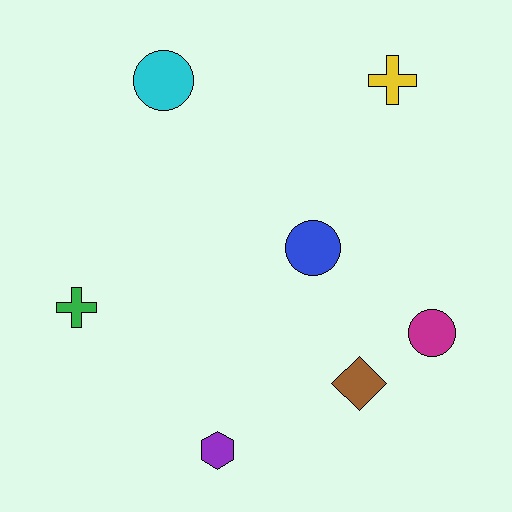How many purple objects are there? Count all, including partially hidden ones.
There is 1 purple object.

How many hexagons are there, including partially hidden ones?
There is 1 hexagon.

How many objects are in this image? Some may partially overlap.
There are 7 objects.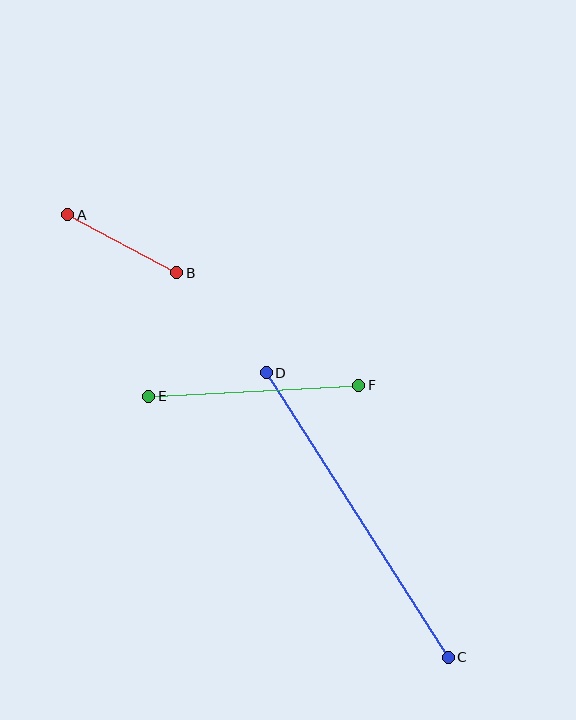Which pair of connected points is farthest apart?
Points C and D are farthest apart.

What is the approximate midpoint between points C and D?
The midpoint is at approximately (357, 515) pixels.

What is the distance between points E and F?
The distance is approximately 210 pixels.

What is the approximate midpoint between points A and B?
The midpoint is at approximately (122, 244) pixels.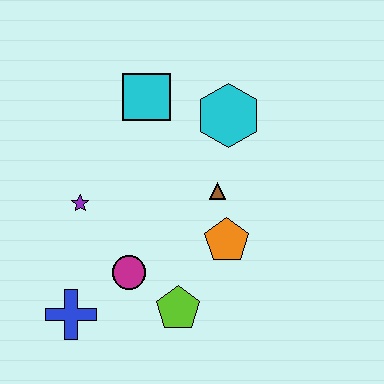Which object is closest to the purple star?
The magenta circle is closest to the purple star.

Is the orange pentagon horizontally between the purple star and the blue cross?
No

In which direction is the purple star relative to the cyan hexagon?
The purple star is to the left of the cyan hexagon.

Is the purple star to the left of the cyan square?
Yes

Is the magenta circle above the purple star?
No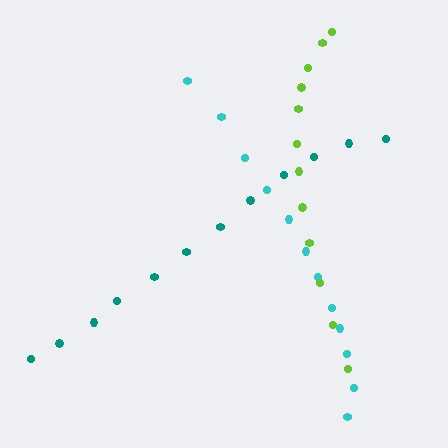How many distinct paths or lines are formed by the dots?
There are 3 distinct paths.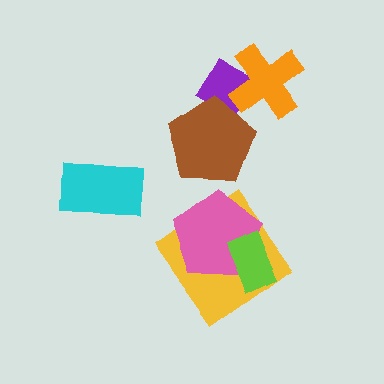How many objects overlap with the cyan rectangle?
0 objects overlap with the cyan rectangle.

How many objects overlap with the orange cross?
1 object overlaps with the orange cross.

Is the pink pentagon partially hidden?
Yes, it is partially covered by another shape.